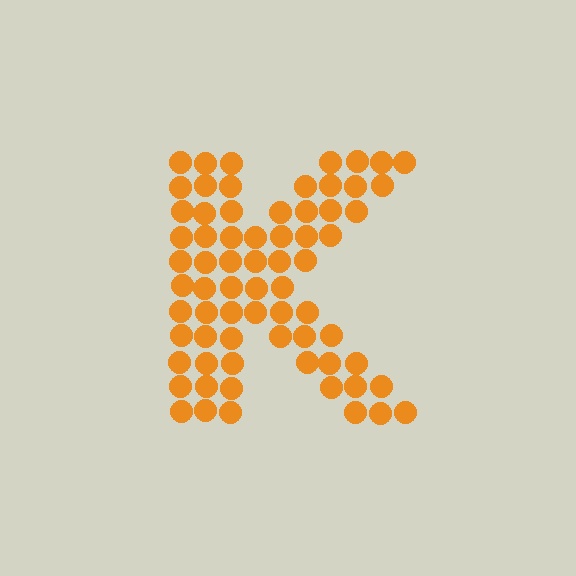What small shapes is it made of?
It is made of small circles.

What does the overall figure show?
The overall figure shows the letter K.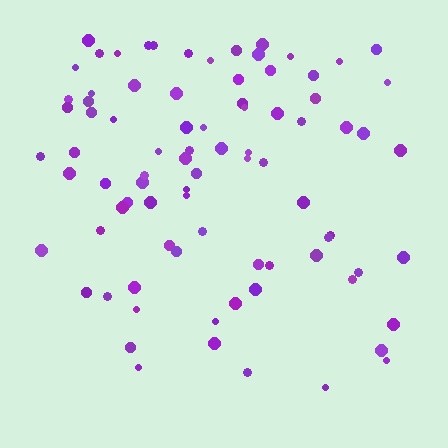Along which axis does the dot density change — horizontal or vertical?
Vertical.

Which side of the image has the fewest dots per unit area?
The bottom.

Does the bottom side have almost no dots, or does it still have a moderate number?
Still a moderate number, just noticeably fewer than the top.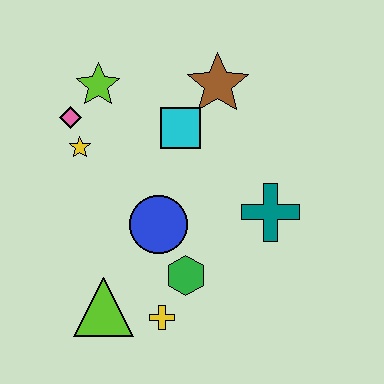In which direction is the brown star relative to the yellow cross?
The brown star is above the yellow cross.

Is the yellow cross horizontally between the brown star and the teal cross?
No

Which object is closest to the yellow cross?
The green hexagon is closest to the yellow cross.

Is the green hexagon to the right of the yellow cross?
Yes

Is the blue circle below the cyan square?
Yes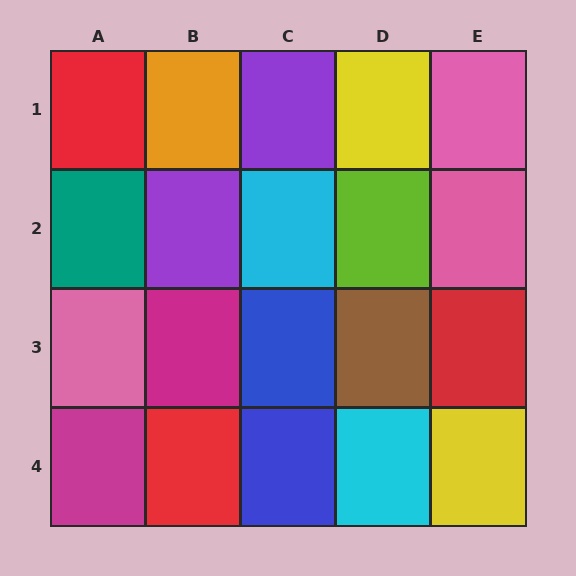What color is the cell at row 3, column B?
Magenta.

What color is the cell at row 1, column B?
Orange.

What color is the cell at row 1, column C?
Purple.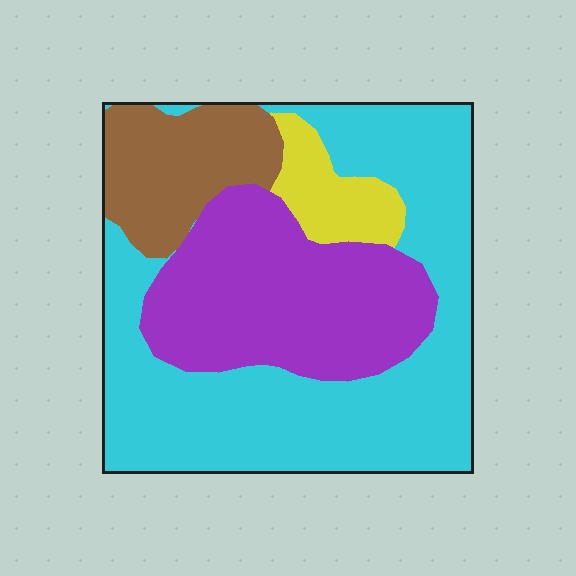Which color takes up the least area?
Yellow, at roughly 5%.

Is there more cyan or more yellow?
Cyan.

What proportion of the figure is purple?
Purple takes up about one quarter (1/4) of the figure.